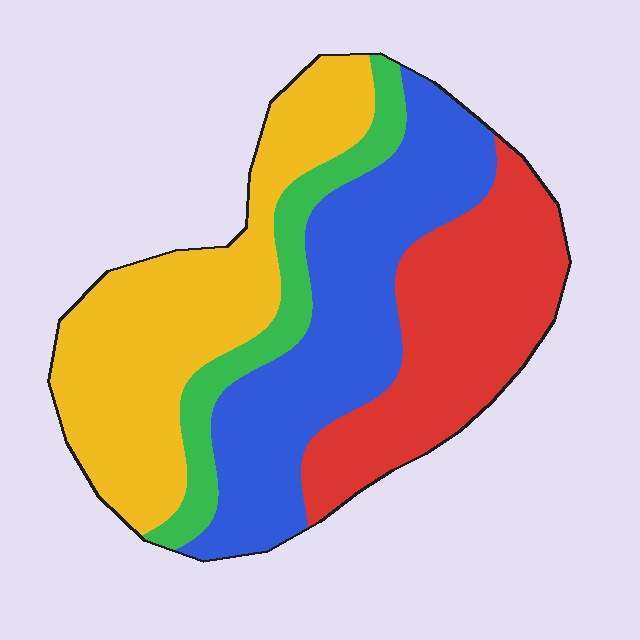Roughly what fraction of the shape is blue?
Blue covers roughly 30% of the shape.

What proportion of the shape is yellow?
Yellow takes up between a quarter and a half of the shape.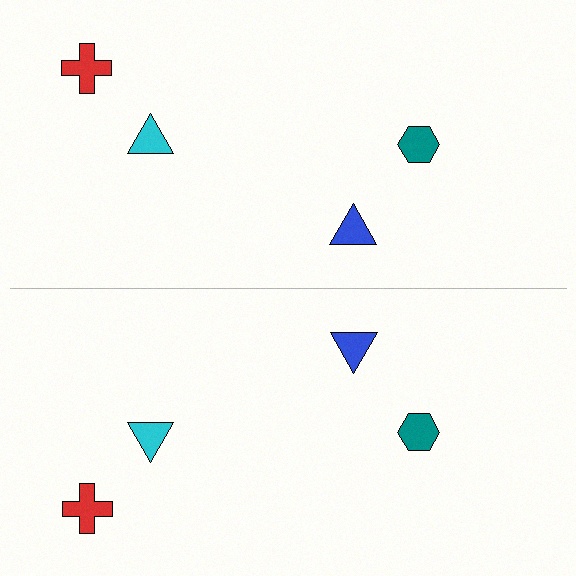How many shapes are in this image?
There are 8 shapes in this image.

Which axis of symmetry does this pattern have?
The pattern has a horizontal axis of symmetry running through the center of the image.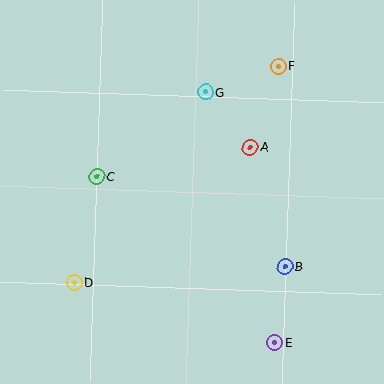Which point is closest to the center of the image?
Point A at (250, 147) is closest to the center.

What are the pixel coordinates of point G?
Point G is at (206, 92).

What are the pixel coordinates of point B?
Point B is at (285, 266).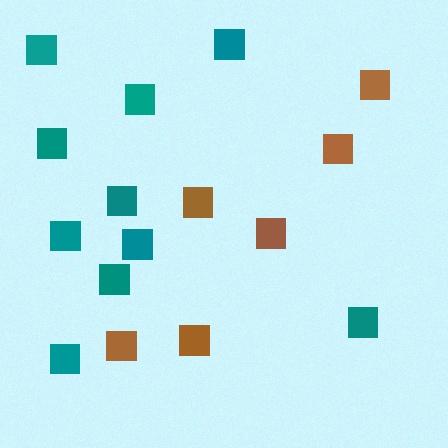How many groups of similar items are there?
There are 2 groups: one group of brown squares (6) and one group of teal squares (10).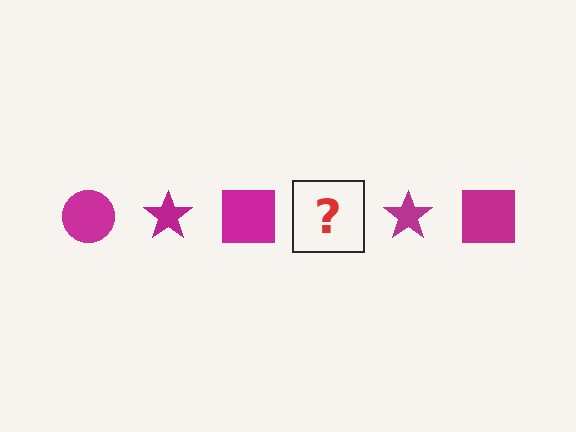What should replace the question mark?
The question mark should be replaced with a magenta circle.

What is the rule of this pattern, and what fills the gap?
The rule is that the pattern cycles through circle, star, square shapes in magenta. The gap should be filled with a magenta circle.